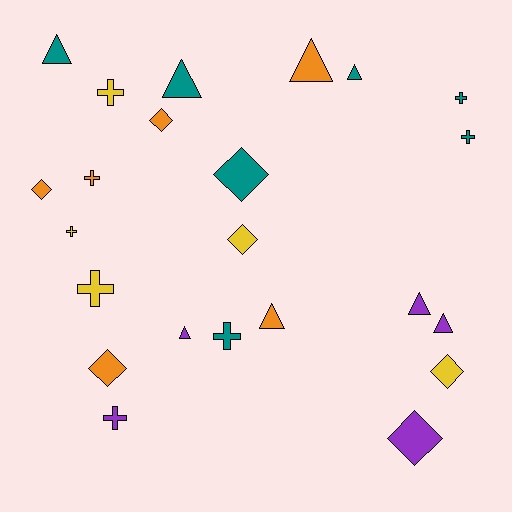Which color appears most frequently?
Teal, with 7 objects.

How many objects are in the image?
There are 23 objects.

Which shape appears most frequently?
Triangle, with 8 objects.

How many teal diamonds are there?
There is 1 teal diamond.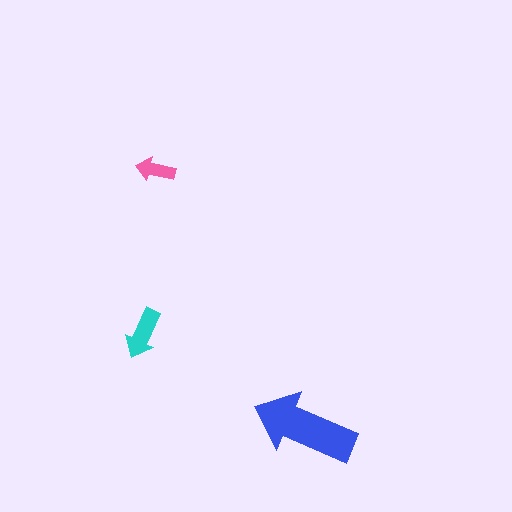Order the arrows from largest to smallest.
the blue one, the cyan one, the pink one.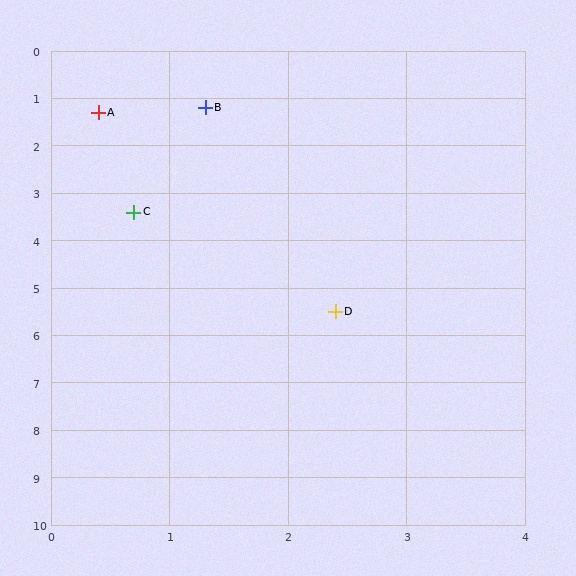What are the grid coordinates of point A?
Point A is at approximately (0.4, 1.3).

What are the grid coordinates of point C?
Point C is at approximately (0.7, 3.4).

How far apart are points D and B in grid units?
Points D and B are about 4.4 grid units apart.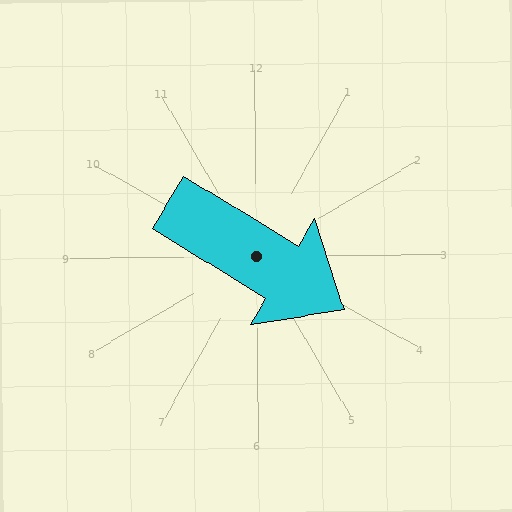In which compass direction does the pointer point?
Southeast.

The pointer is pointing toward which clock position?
Roughly 4 o'clock.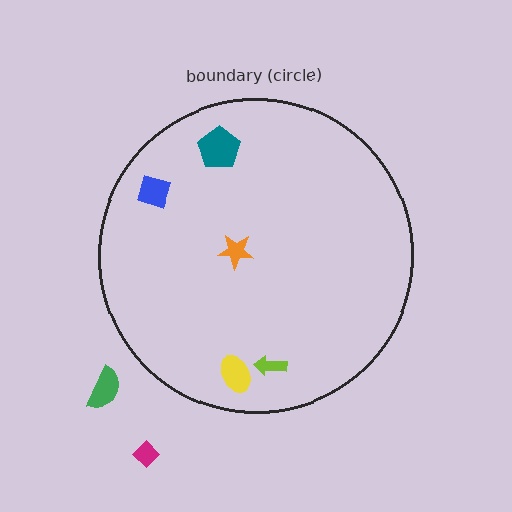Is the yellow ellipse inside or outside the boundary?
Inside.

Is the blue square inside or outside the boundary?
Inside.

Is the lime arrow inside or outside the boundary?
Inside.